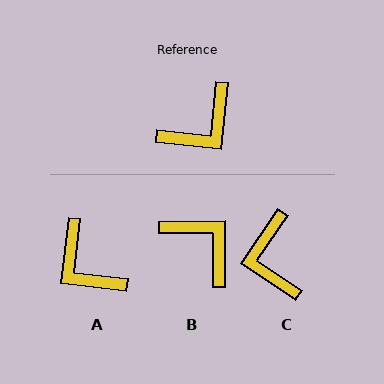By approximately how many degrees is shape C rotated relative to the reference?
Approximately 118 degrees clockwise.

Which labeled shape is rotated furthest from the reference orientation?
C, about 118 degrees away.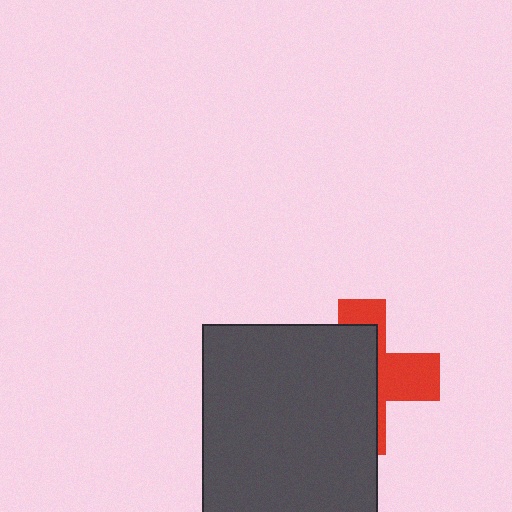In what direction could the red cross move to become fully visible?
The red cross could move right. That would shift it out from behind the dark gray rectangle entirely.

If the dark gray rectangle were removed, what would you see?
You would see the complete red cross.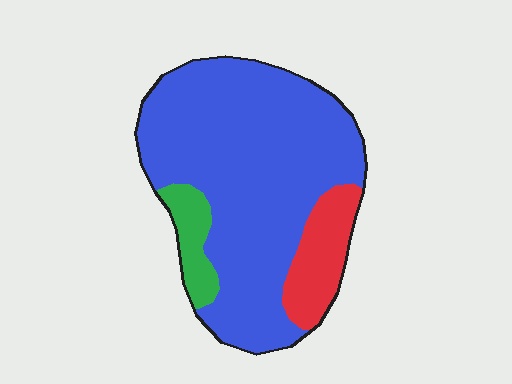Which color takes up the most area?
Blue, at roughly 80%.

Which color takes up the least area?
Green, at roughly 10%.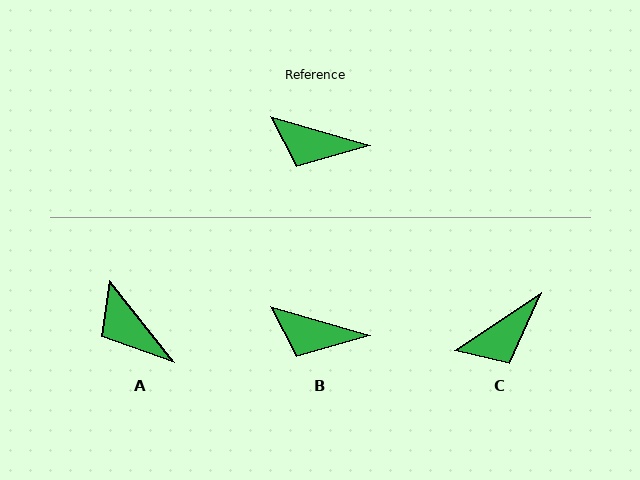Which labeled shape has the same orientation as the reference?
B.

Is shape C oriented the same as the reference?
No, it is off by about 50 degrees.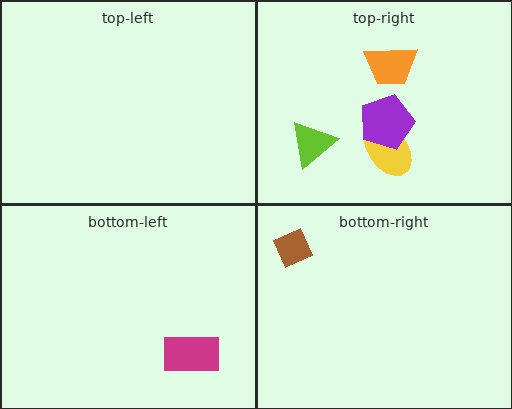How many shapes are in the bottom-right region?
1.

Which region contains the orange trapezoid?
The top-right region.